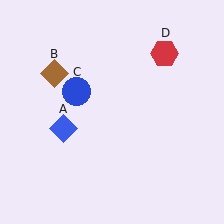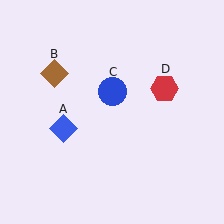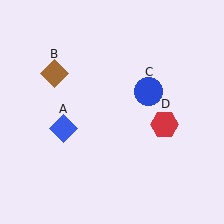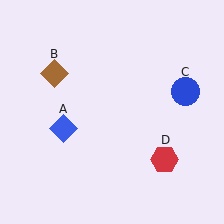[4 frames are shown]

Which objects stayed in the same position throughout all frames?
Blue diamond (object A) and brown diamond (object B) remained stationary.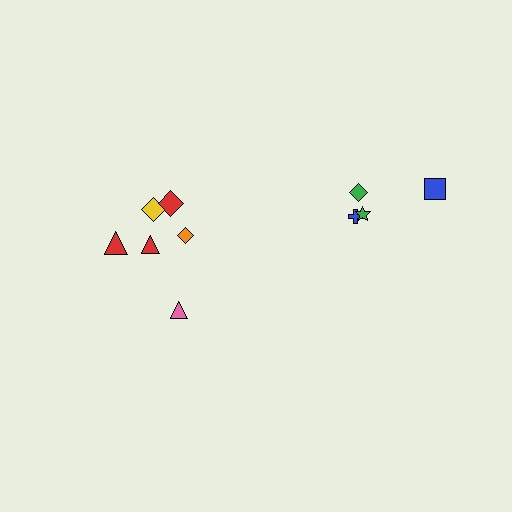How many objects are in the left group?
There are 6 objects.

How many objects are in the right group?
There are 4 objects.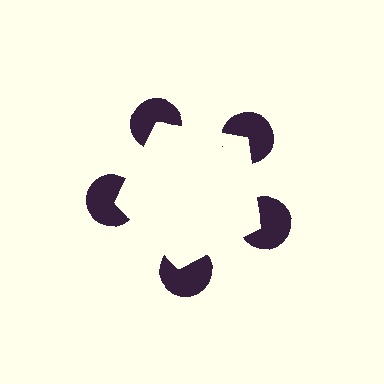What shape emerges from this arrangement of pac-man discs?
An illusory pentagon — its edges are inferred from the aligned wedge cuts in the pac-man discs, not physically drawn.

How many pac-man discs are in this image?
There are 5 — one at each vertex of the illusory pentagon.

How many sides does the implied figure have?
5 sides.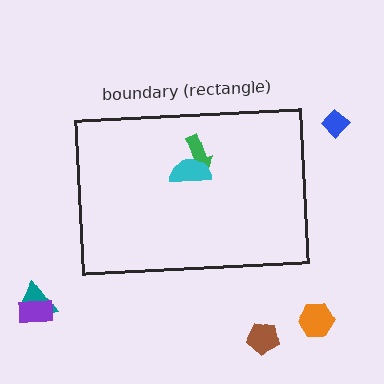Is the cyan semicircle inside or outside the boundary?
Inside.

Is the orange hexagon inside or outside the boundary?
Outside.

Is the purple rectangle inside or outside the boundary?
Outside.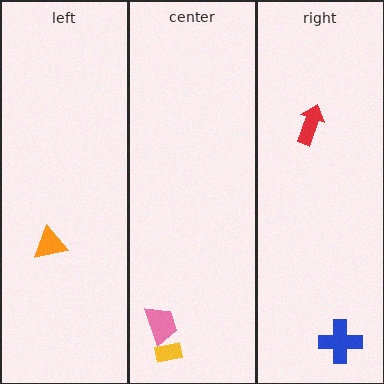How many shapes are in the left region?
1.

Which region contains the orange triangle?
The left region.